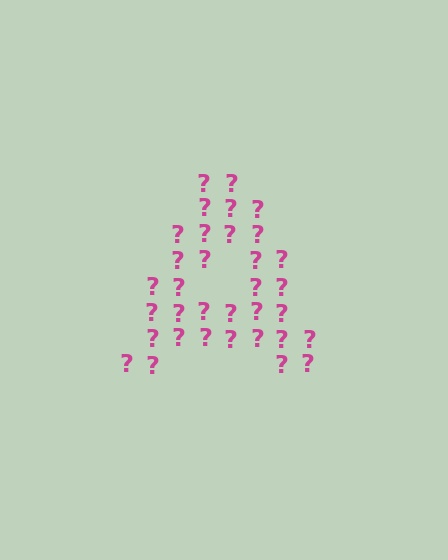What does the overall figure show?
The overall figure shows the letter A.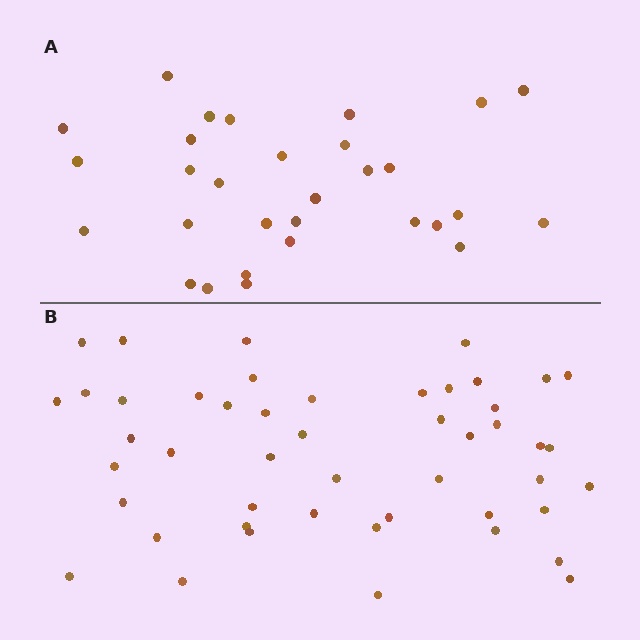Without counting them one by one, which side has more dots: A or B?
Region B (the bottom region) has more dots.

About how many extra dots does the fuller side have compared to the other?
Region B has approximately 20 more dots than region A.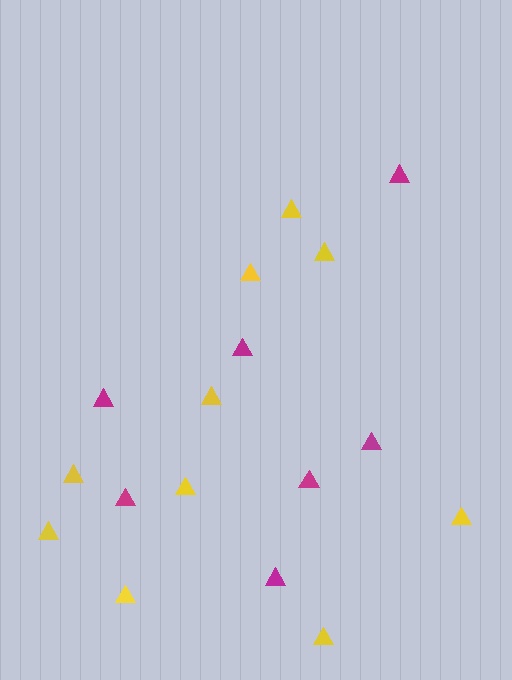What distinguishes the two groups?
There are 2 groups: one group of yellow triangles (10) and one group of magenta triangles (7).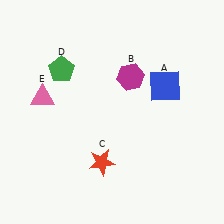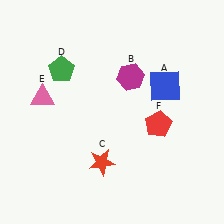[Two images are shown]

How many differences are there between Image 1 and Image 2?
There is 1 difference between the two images.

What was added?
A red pentagon (F) was added in Image 2.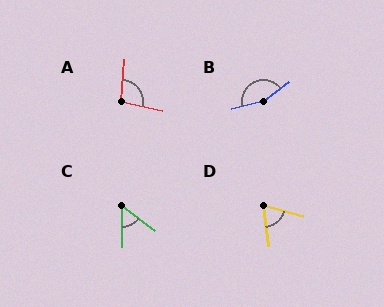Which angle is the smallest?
C, at approximately 53 degrees.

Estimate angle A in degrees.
Approximately 97 degrees.